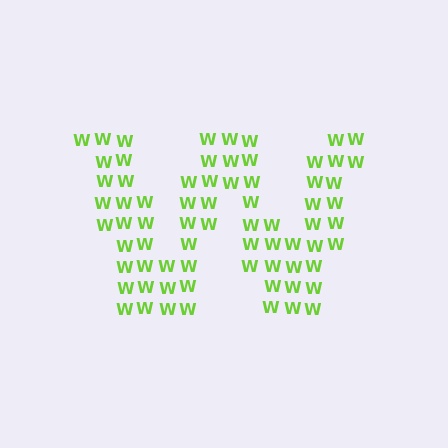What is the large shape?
The large shape is the letter W.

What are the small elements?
The small elements are letter W's.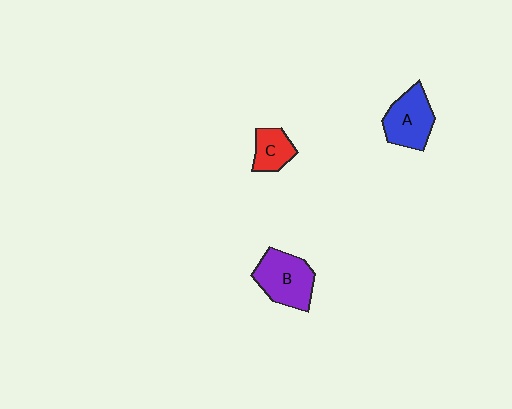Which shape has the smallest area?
Shape C (red).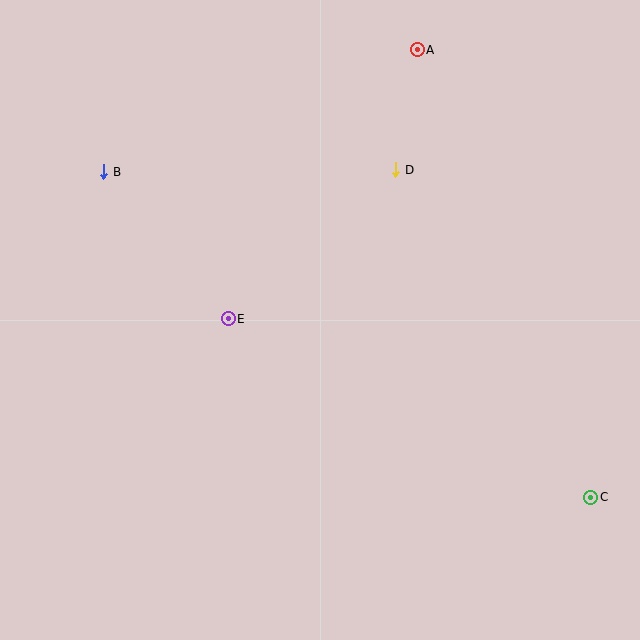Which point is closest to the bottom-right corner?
Point C is closest to the bottom-right corner.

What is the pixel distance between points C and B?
The distance between C and B is 586 pixels.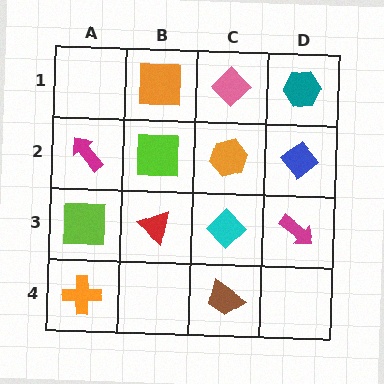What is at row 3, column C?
A cyan diamond.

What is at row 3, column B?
A red triangle.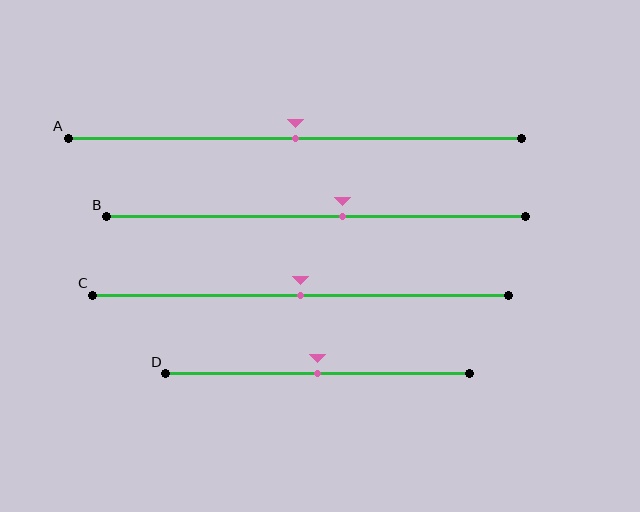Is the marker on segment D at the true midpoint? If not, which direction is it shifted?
Yes, the marker on segment D is at the true midpoint.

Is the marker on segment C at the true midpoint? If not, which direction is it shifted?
Yes, the marker on segment C is at the true midpoint.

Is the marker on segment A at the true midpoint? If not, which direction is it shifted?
Yes, the marker on segment A is at the true midpoint.